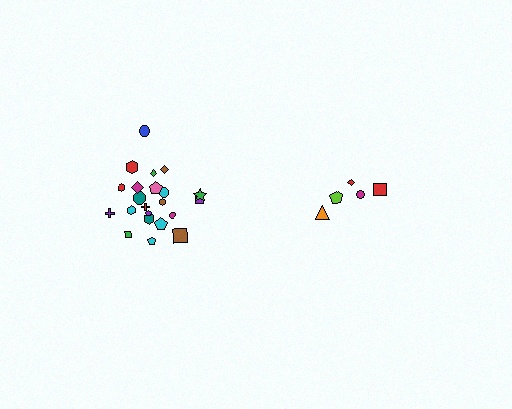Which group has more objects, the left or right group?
The left group.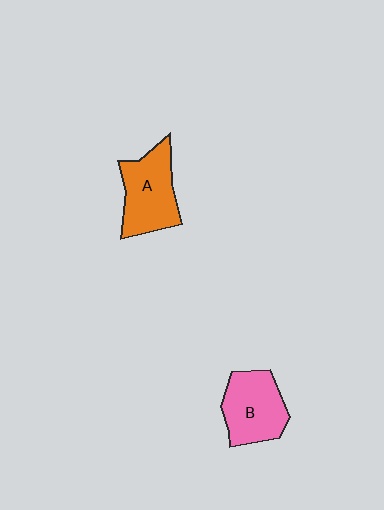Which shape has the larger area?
Shape A (orange).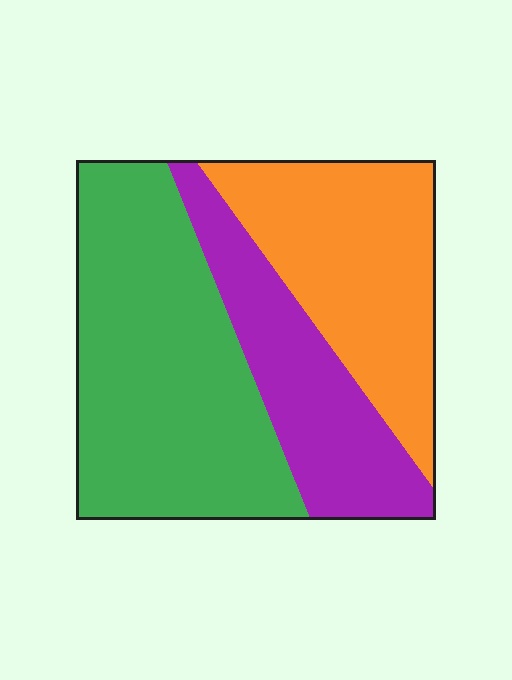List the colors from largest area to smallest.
From largest to smallest: green, orange, purple.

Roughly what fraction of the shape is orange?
Orange covers around 30% of the shape.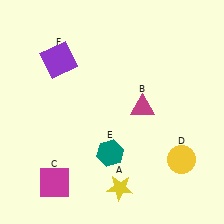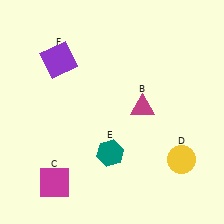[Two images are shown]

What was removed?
The yellow star (A) was removed in Image 2.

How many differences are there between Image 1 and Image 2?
There is 1 difference between the two images.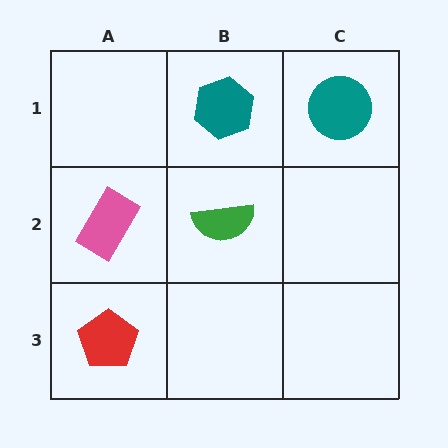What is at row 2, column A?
A pink rectangle.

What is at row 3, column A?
A red pentagon.